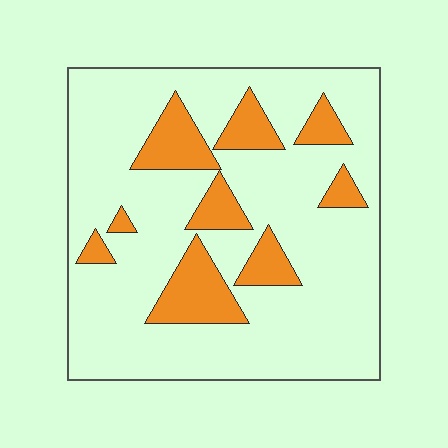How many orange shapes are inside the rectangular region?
9.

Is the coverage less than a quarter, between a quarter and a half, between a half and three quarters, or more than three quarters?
Less than a quarter.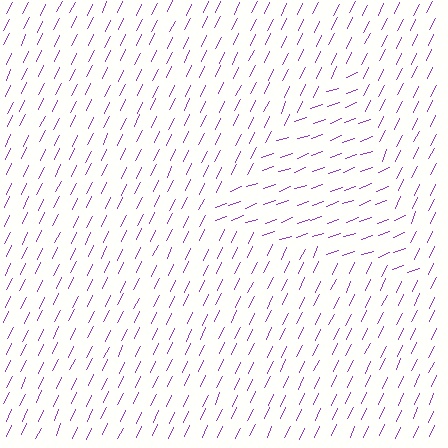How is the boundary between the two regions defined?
The boundary is defined purely by a change in line orientation (approximately 45 degrees difference). All lines are the same color and thickness.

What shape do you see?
I see a triangle.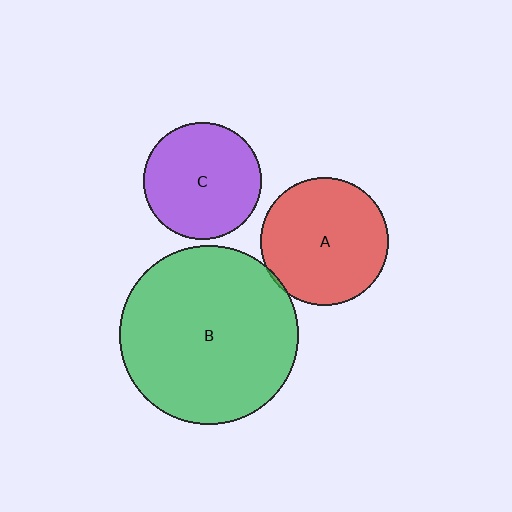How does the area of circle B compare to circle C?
Approximately 2.3 times.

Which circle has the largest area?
Circle B (green).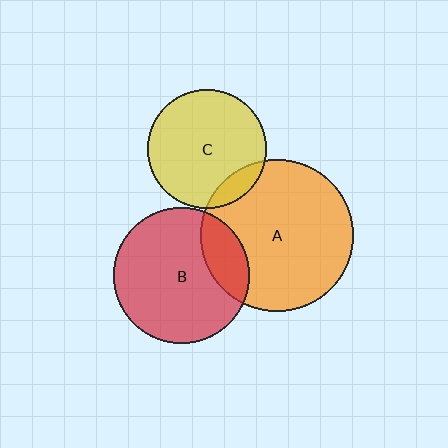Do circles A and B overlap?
Yes.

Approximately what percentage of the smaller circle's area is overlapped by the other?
Approximately 20%.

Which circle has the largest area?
Circle A (orange).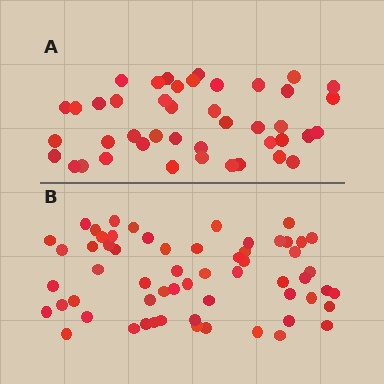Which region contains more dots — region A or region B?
Region B (the bottom region) has more dots.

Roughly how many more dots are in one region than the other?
Region B has approximately 15 more dots than region A.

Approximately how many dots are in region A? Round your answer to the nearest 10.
About 40 dots. (The exact count is 43, which rounds to 40.)